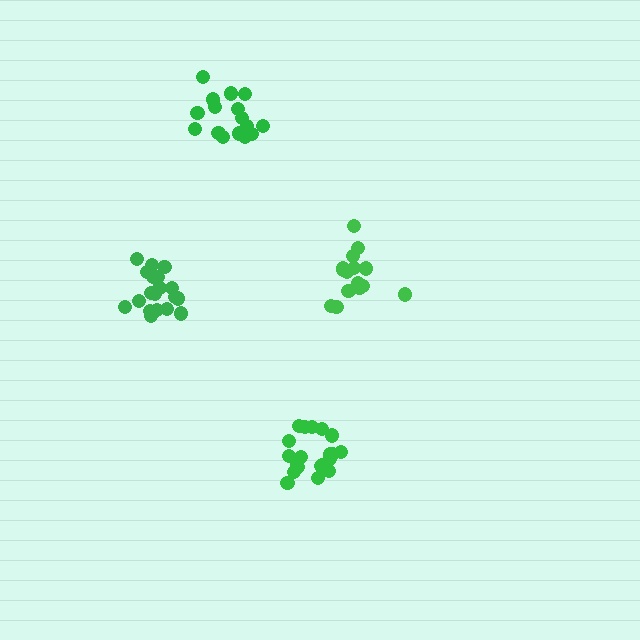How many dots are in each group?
Group 1: 16 dots, Group 2: 21 dots, Group 3: 19 dots, Group 4: 16 dots (72 total).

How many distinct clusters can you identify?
There are 4 distinct clusters.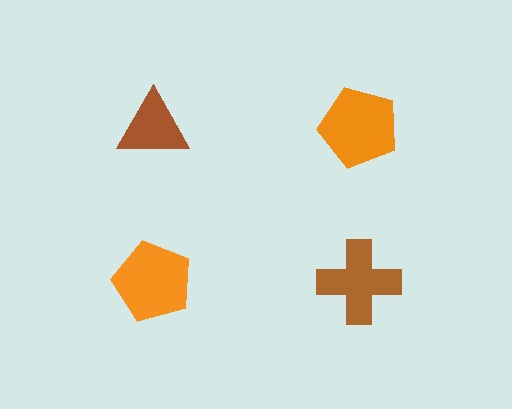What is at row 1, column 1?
A brown triangle.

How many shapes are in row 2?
2 shapes.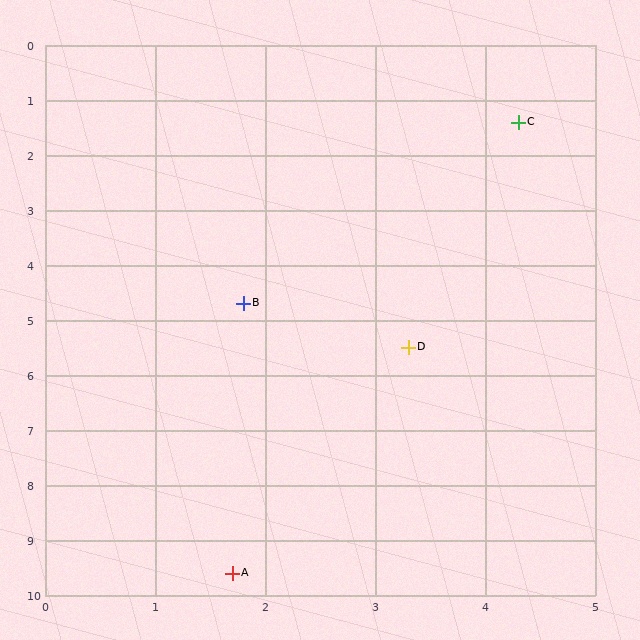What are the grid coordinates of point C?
Point C is at approximately (4.3, 1.4).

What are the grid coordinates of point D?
Point D is at approximately (3.3, 5.5).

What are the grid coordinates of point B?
Point B is at approximately (1.8, 4.7).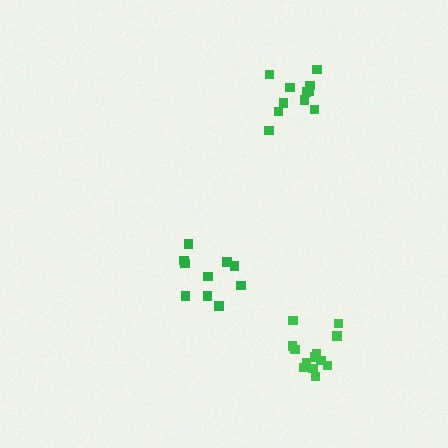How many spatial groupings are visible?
There are 3 spatial groupings.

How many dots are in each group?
Group 1: 11 dots, Group 2: 10 dots, Group 3: 13 dots (34 total).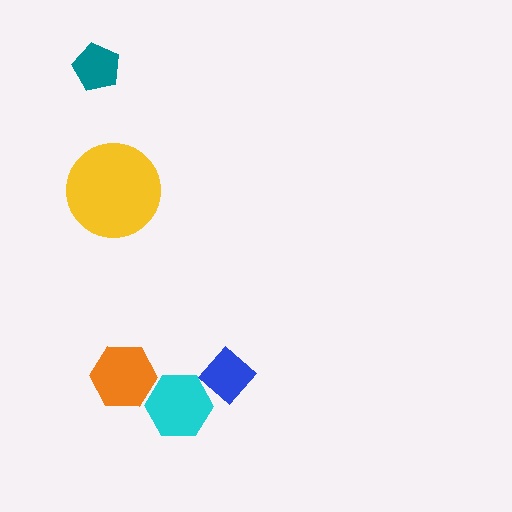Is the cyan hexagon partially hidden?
Yes, it is partially covered by another shape.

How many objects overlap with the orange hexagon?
0 objects overlap with the orange hexagon.